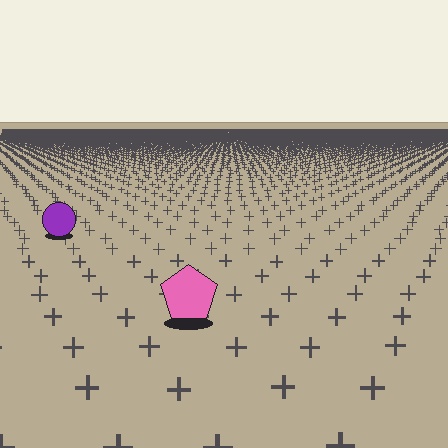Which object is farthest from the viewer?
The purple circle is farthest from the viewer. It appears smaller and the ground texture around it is denser.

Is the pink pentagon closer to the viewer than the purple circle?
Yes. The pink pentagon is closer — you can tell from the texture gradient: the ground texture is coarser near it.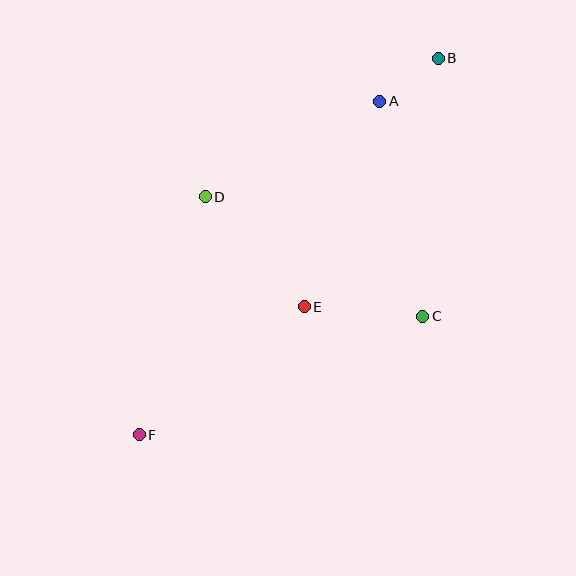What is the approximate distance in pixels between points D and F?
The distance between D and F is approximately 247 pixels.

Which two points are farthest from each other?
Points B and F are farthest from each other.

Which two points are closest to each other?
Points A and B are closest to each other.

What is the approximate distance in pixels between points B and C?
The distance between B and C is approximately 259 pixels.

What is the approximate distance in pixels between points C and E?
The distance between C and E is approximately 119 pixels.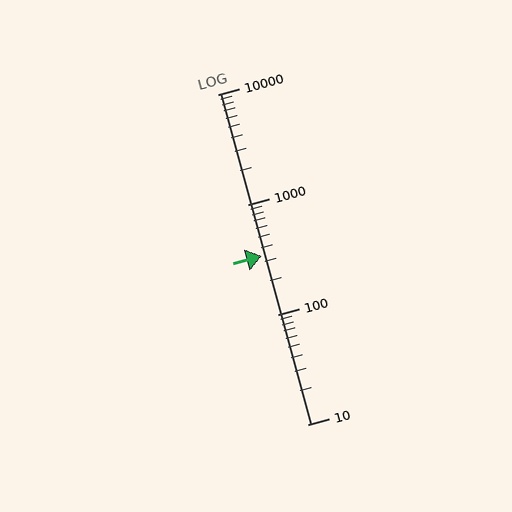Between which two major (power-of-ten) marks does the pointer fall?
The pointer is between 100 and 1000.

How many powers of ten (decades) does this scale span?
The scale spans 3 decades, from 10 to 10000.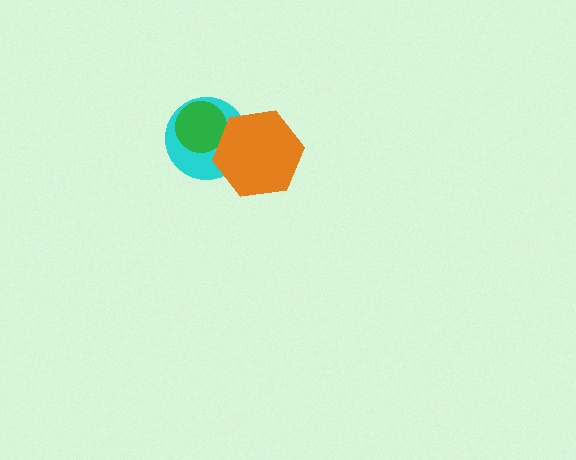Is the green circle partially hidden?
Yes, it is partially covered by another shape.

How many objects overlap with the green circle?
2 objects overlap with the green circle.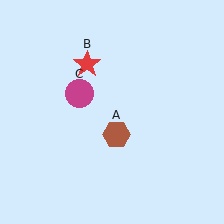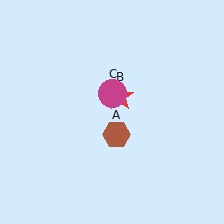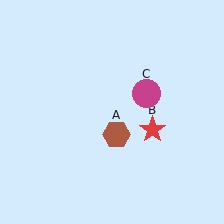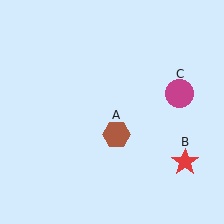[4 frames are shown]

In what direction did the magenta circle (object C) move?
The magenta circle (object C) moved right.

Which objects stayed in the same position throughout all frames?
Brown hexagon (object A) remained stationary.